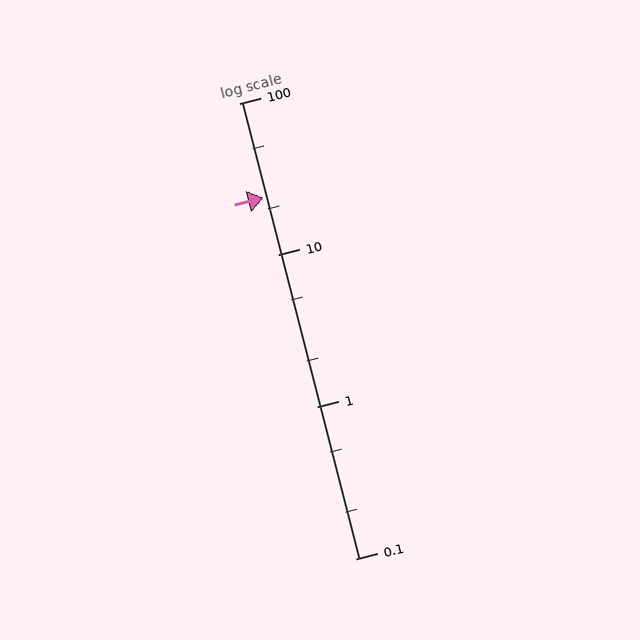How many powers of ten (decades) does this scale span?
The scale spans 3 decades, from 0.1 to 100.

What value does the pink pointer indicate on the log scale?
The pointer indicates approximately 24.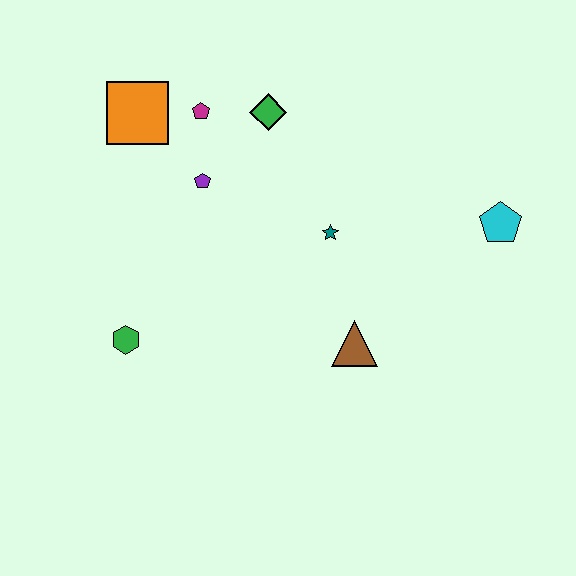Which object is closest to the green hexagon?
The purple pentagon is closest to the green hexagon.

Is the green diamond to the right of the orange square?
Yes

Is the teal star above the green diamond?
No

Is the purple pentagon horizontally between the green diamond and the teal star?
No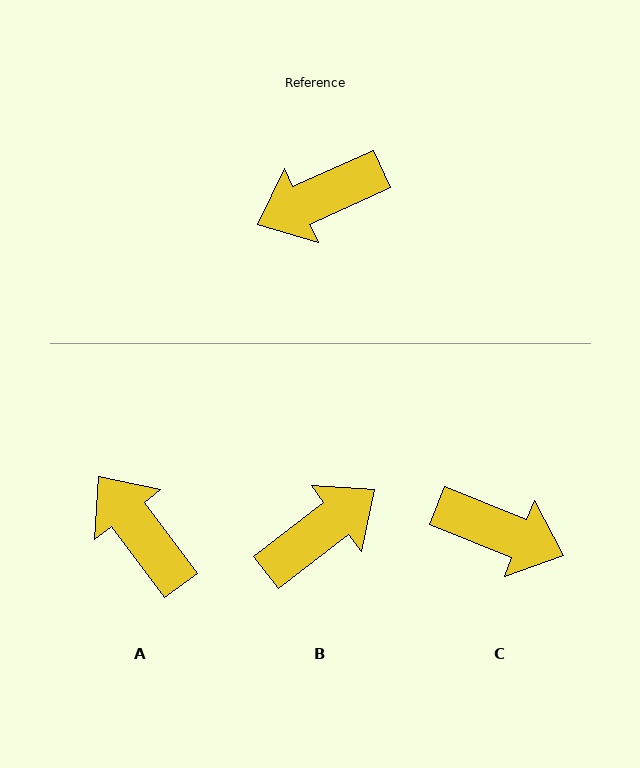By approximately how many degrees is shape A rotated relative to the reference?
Approximately 77 degrees clockwise.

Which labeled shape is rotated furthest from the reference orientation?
B, about 167 degrees away.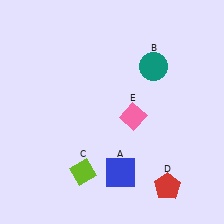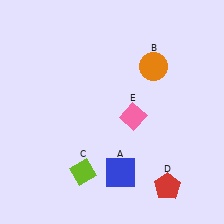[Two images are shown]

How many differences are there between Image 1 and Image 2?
There is 1 difference between the two images.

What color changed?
The circle (B) changed from teal in Image 1 to orange in Image 2.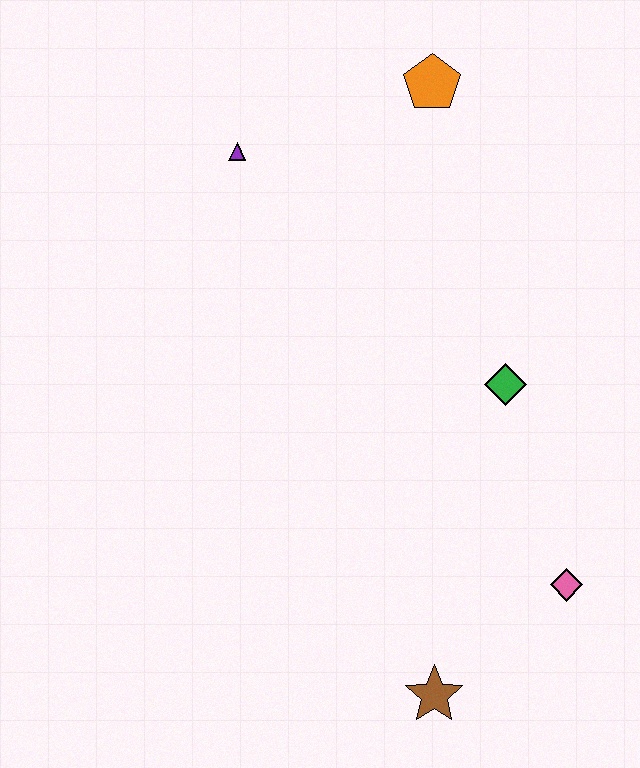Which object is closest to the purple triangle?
The orange pentagon is closest to the purple triangle.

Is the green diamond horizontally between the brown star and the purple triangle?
No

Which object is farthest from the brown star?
The orange pentagon is farthest from the brown star.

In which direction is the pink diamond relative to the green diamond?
The pink diamond is below the green diamond.